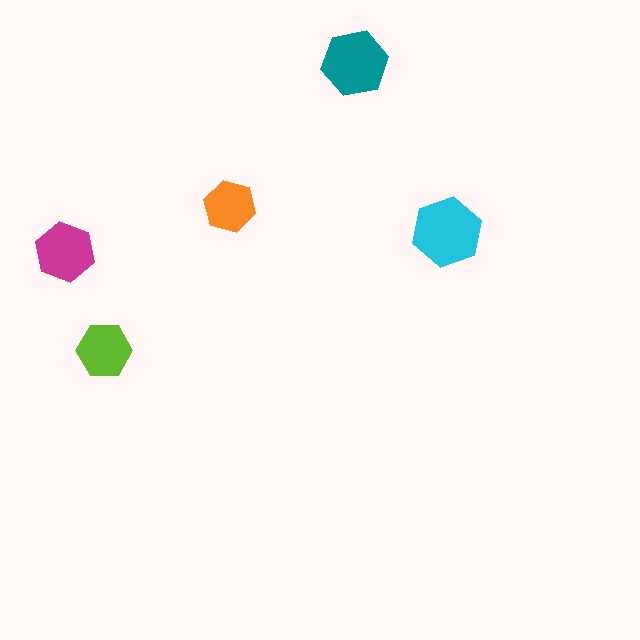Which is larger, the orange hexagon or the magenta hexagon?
The magenta one.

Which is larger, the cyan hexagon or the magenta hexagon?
The cyan one.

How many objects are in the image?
There are 5 objects in the image.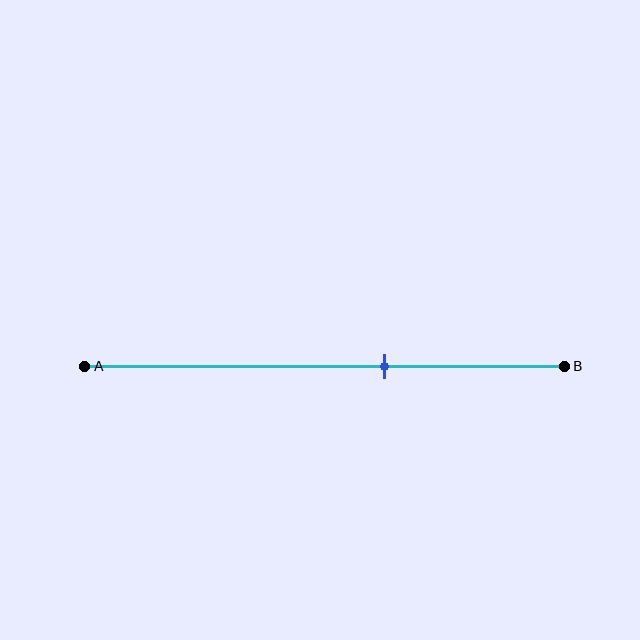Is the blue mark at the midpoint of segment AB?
No, the mark is at about 65% from A, not at the 50% midpoint.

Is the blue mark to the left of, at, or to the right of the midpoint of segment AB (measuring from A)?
The blue mark is to the right of the midpoint of segment AB.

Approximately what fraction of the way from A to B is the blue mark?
The blue mark is approximately 65% of the way from A to B.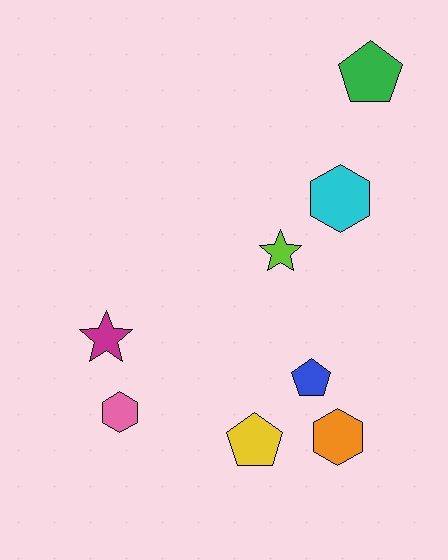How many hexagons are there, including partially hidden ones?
There are 3 hexagons.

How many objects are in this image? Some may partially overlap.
There are 8 objects.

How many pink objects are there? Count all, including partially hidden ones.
There is 1 pink object.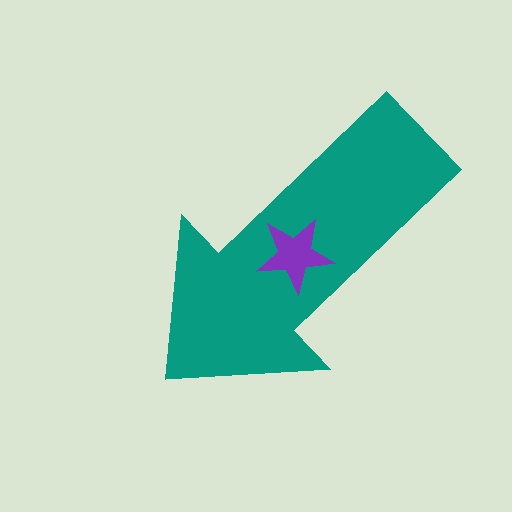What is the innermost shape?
The purple star.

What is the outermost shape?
The teal arrow.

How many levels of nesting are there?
2.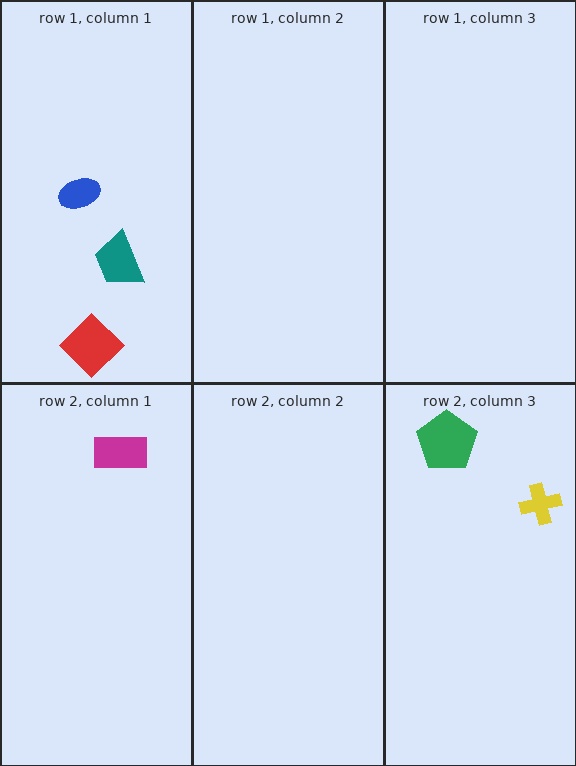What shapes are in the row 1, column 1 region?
The blue ellipse, the teal trapezoid, the red diamond.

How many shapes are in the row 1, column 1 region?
3.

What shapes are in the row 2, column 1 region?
The magenta rectangle.